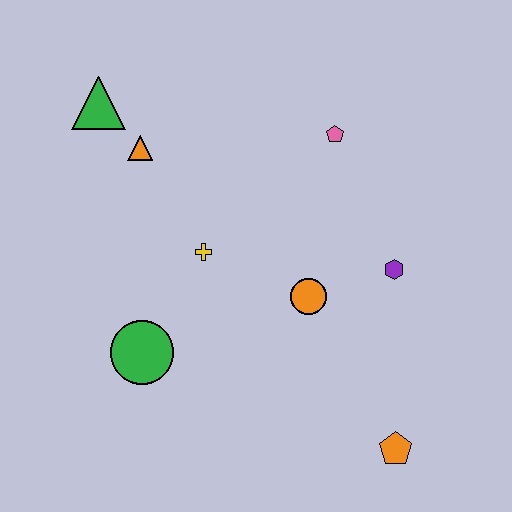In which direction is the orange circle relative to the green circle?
The orange circle is to the right of the green circle.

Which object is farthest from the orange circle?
The green triangle is farthest from the orange circle.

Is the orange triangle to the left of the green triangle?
No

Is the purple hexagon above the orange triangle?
No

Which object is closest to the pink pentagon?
The purple hexagon is closest to the pink pentagon.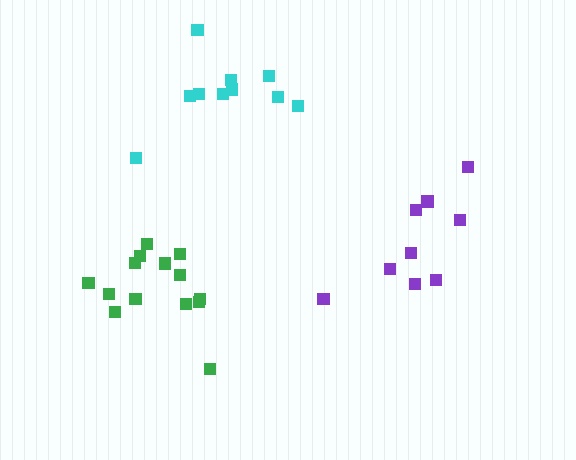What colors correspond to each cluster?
The clusters are colored: purple, cyan, green.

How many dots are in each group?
Group 1: 9 dots, Group 2: 10 dots, Group 3: 14 dots (33 total).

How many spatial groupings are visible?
There are 3 spatial groupings.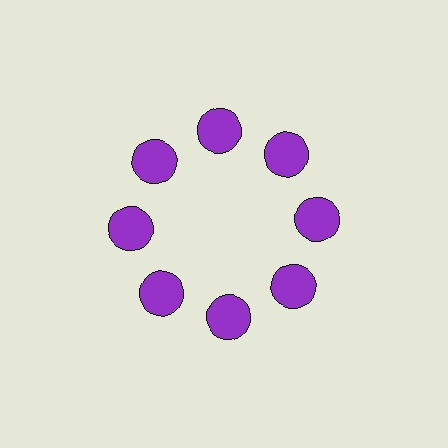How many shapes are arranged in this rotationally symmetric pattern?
There are 8 shapes, arranged in 8 groups of 1.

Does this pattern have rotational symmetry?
Yes, this pattern has 8-fold rotational symmetry. It looks the same after rotating 45 degrees around the center.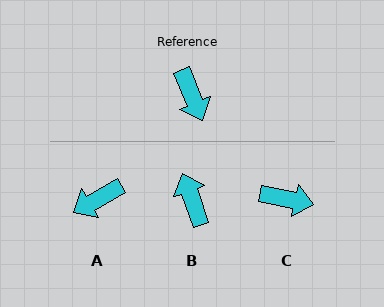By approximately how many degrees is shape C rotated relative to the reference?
Approximately 55 degrees counter-clockwise.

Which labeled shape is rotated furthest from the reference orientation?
B, about 177 degrees away.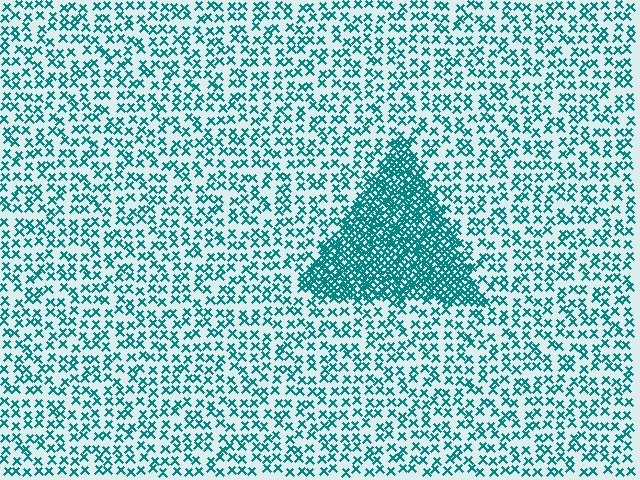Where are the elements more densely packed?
The elements are more densely packed inside the triangle boundary.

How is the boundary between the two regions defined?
The boundary is defined by a change in element density (approximately 2.9x ratio). All elements are the same color, size, and shape.